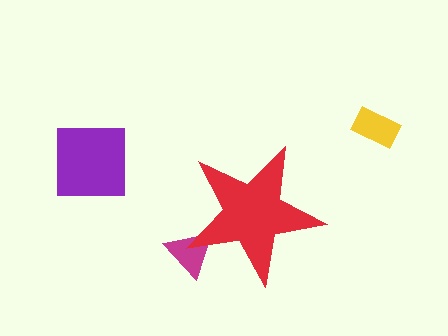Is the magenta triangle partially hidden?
Yes, the magenta triangle is partially hidden behind the red star.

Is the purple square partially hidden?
No, the purple square is fully visible.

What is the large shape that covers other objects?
A red star.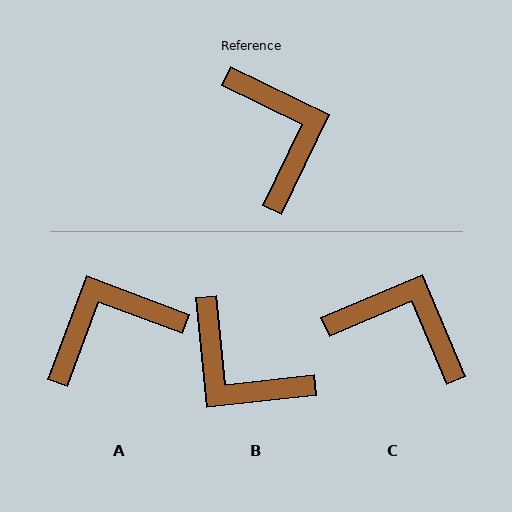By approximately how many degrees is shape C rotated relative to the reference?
Approximately 49 degrees counter-clockwise.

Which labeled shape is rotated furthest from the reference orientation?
B, about 148 degrees away.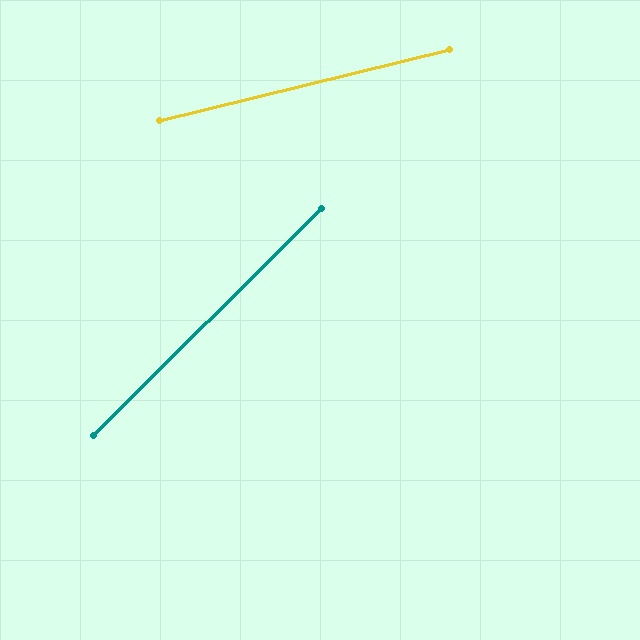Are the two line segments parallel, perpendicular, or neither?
Neither parallel nor perpendicular — they differ by about 31°.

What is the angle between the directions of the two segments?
Approximately 31 degrees.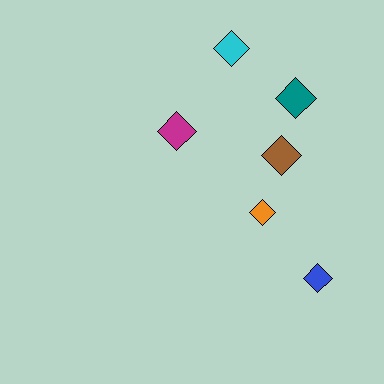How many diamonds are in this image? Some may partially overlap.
There are 6 diamonds.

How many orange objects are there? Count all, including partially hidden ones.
There is 1 orange object.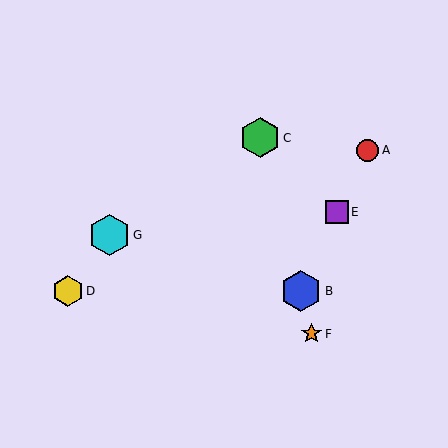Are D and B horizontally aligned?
Yes, both are at y≈291.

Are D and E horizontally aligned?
No, D is at y≈291 and E is at y≈212.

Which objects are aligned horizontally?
Objects B, D are aligned horizontally.